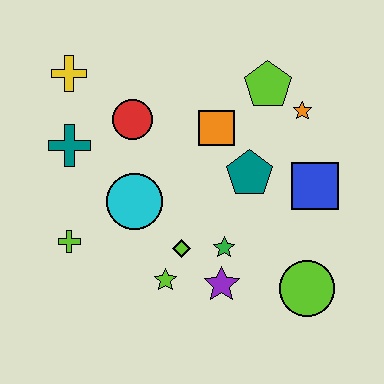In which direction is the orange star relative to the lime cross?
The orange star is to the right of the lime cross.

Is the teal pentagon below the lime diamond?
No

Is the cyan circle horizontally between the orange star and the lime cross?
Yes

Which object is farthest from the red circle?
The lime circle is farthest from the red circle.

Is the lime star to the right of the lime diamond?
No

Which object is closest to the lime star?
The lime diamond is closest to the lime star.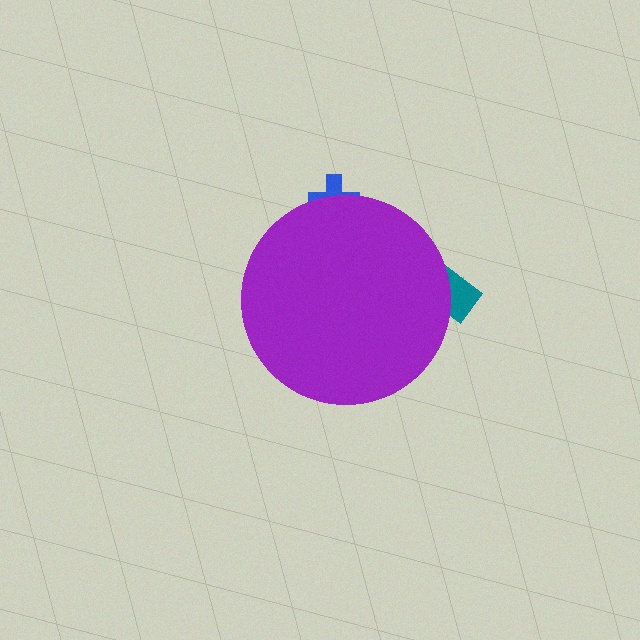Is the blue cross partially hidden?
Yes, the blue cross is partially hidden behind the purple circle.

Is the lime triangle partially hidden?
Yes, the lime triangle is partially hidden behind the purple circle.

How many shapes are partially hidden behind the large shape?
3 shapes are partially hidden.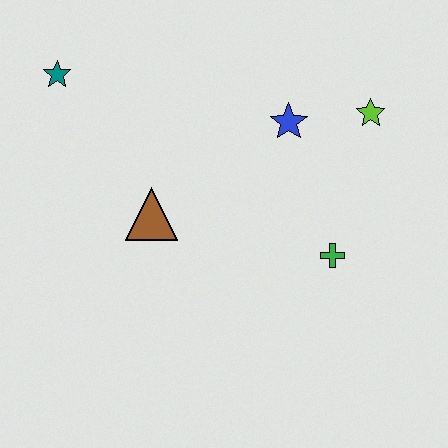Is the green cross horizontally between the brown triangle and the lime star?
Yes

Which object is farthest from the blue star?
The teal star is farthest from the blue star.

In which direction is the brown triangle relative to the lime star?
The brown triangle is to the left of the lime star.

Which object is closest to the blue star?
The lime star is closest to the blue star.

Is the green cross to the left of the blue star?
No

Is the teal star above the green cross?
Yes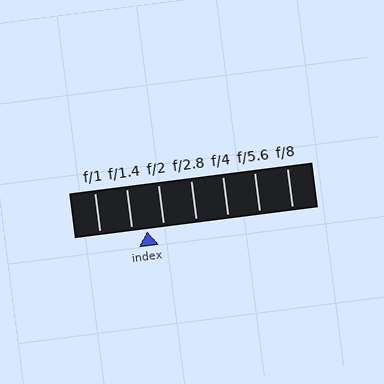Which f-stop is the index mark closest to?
The index mark is closest to f/1.4.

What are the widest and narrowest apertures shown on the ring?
The widest aperture shown is f/1 and the narrowest is f/8.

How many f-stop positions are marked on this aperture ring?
There are 7 f-stop positions marked.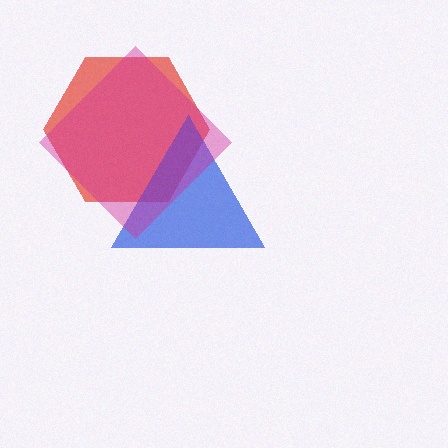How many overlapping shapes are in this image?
There are 3 overlapping shapes in the image.